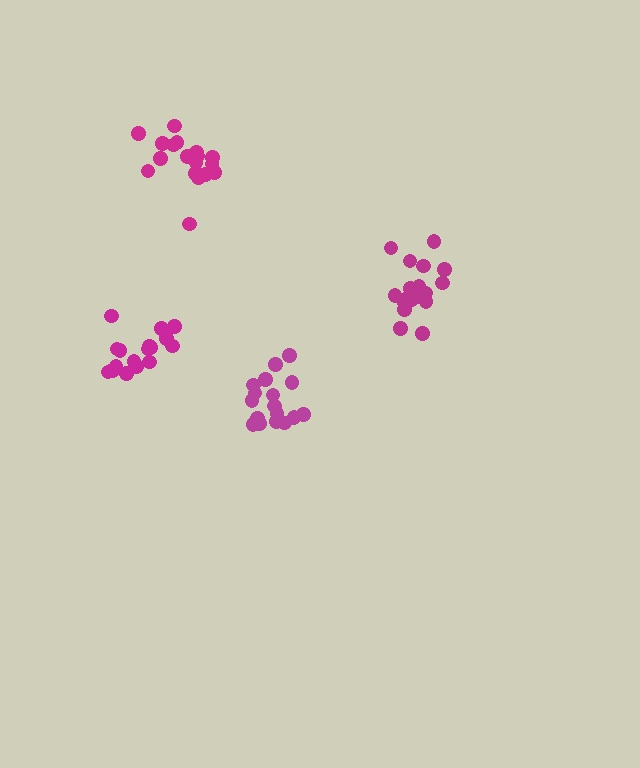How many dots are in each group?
Group 1: 17 dots, Group 2: 19 dots, Group 3: 17 dots, Group 4: 19 dots (72 total).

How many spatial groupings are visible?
There are 4 spatial groupings.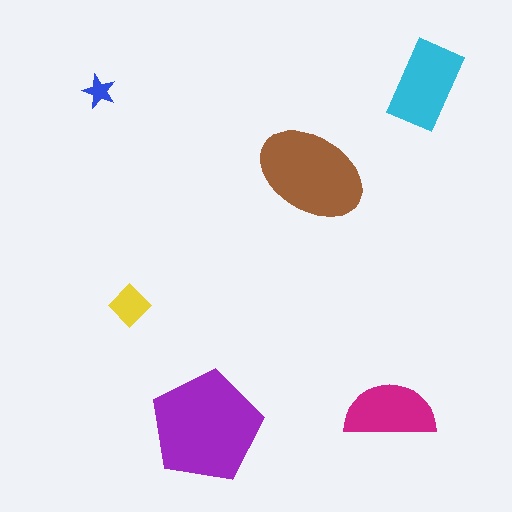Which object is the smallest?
The blue star.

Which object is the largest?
The purple pentagon.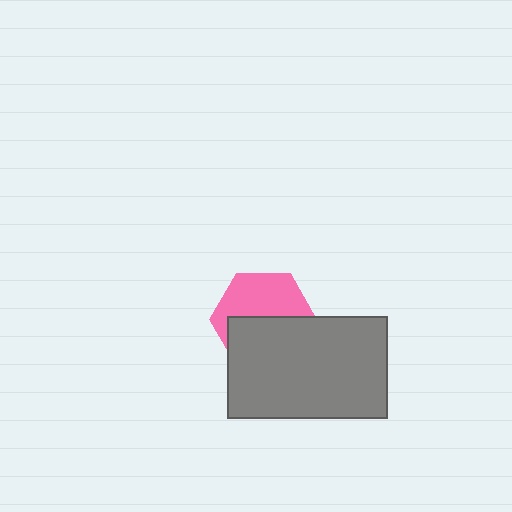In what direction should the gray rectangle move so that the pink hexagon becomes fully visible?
The gray rectangle should move down. That is the shortest direction to clear the overlap and leave the pink hexagon fully visible.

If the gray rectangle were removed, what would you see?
You would see the complete pink hexagon.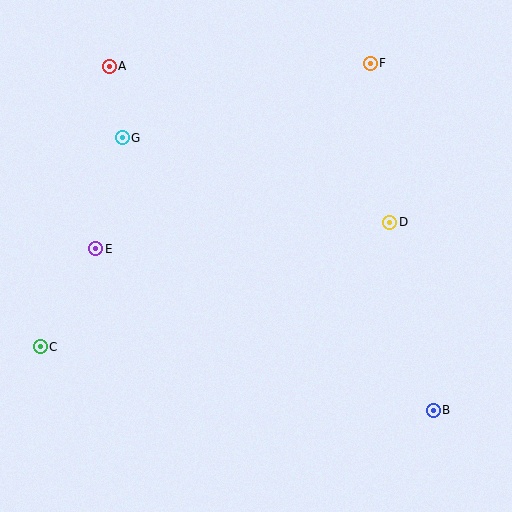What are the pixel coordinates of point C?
Point C is at (40, 347).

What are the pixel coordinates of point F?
Point F is at (370, 63).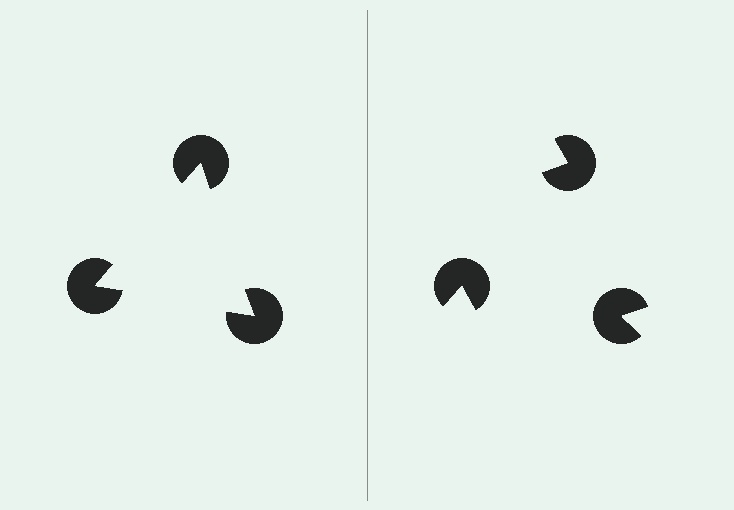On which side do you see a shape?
An illusory triangle appears on the left side. On the right side the wedge cuts are rotated, so no coherent shape forms.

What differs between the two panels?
The pac-man discs are positioned identically on both sides; only the wedge orientations differ. On the left they align to a triangle; on the right they are misaligned.